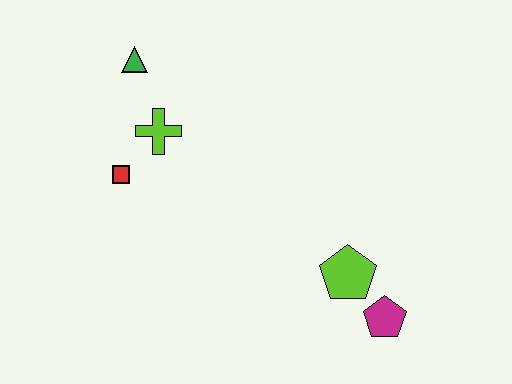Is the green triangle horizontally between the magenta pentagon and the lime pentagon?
No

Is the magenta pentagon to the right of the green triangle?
Yes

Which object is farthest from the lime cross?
The magenta pentagon is farthest from the lime cross.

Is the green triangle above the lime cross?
Yes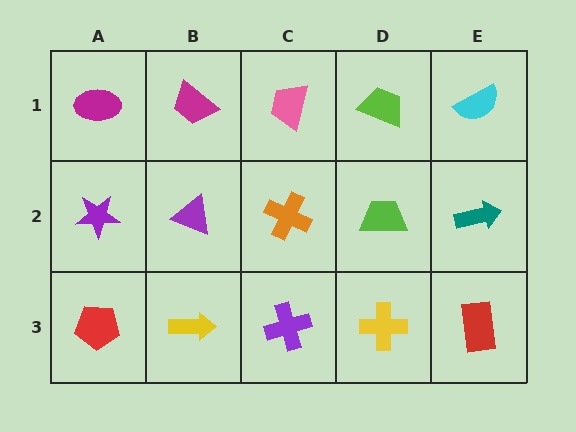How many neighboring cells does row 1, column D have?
3.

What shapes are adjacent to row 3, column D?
A lime trapezoid (row 2, column D), a purple cross (row 3, column C), a red rectangle (row 3, column E).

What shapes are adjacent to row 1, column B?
A purple triangle (row 2, column B), a magenta ellipse (row 1, column A), a pink trapezoid (row 1, column C).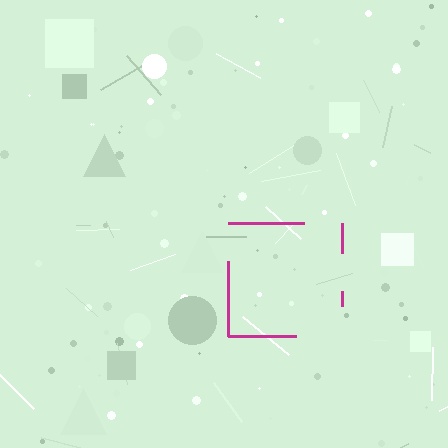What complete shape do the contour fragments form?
The contour fragments form a square.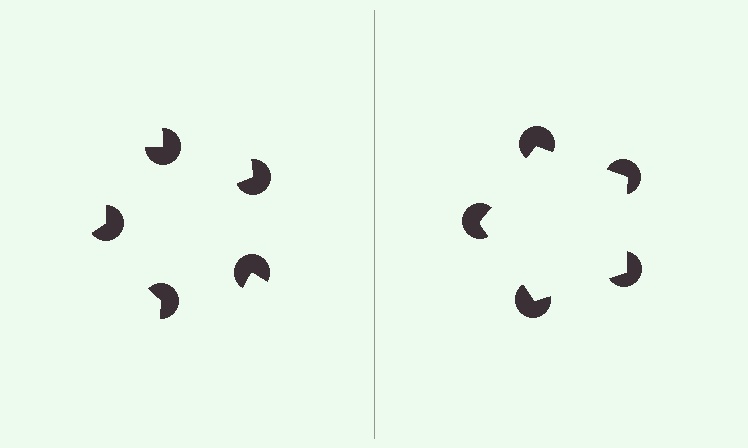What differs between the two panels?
The pac-man discs are positioned identically on both sides; only the wedge orientations differ. On the right they align to a pentagon; on the left they are misaligned.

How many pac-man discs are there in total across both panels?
10 — 5 on each side.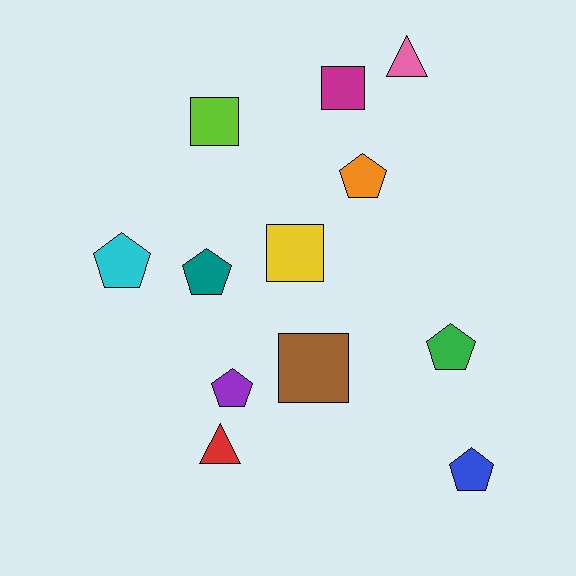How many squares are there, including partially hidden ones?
There are 4 squares.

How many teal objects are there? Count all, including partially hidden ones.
There is 1 teal object.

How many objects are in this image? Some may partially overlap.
There are 12 objects.